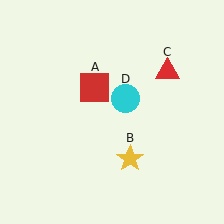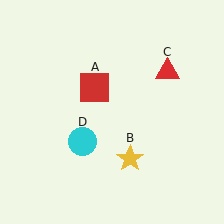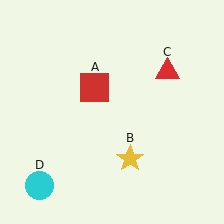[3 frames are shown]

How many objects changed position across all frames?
1 object changed position: cyan circle (object D).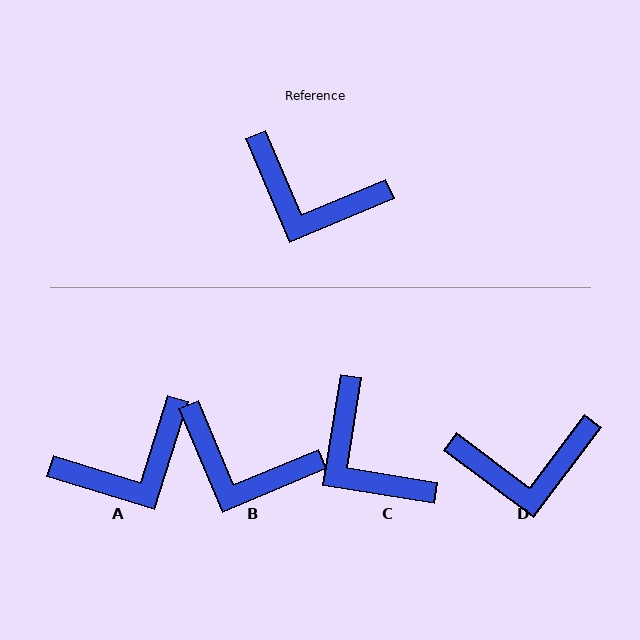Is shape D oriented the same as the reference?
No, it is off by about 30 degrees.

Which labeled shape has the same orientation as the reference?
B.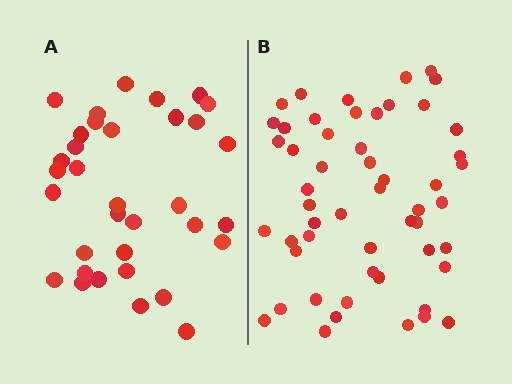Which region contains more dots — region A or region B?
Region B (the right region) has more dots.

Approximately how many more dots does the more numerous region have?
Region B has approximately 20 more dots than region A.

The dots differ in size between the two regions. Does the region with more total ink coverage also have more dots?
No. Region A has more total ink coverage because its dots are larger, but region B actually contains more individual dots. Total area can be misleading — the number of items is what matters here.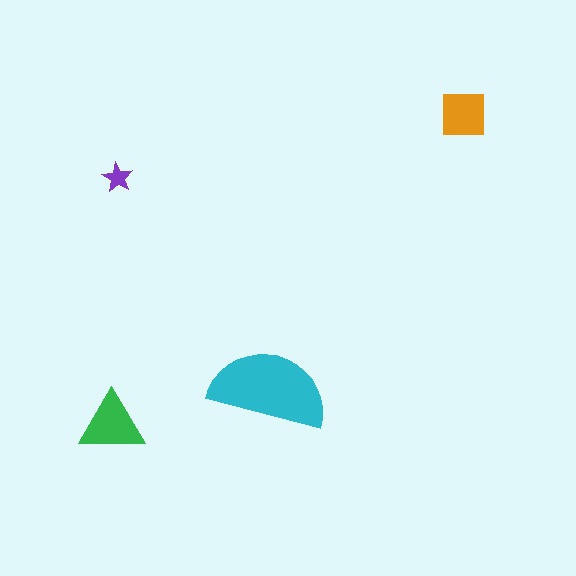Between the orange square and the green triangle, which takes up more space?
The green triangle.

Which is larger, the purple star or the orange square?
The orange square.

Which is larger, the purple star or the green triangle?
The green triangle.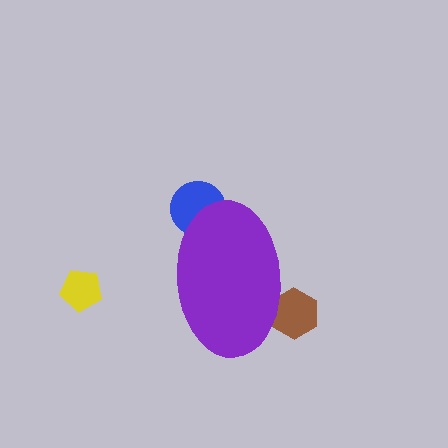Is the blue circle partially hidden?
Yes, the blue circle is partially hidden behind the purple ellipse.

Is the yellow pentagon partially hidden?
No, the yellow pentagon is fully visible.